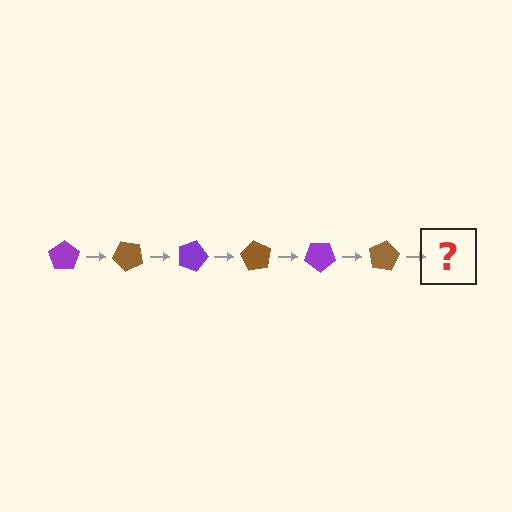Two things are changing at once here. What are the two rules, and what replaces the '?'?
The two rules are that it rotates 45 degrees each step and the color cycles through purple and brown. The '?' should be a purple pentagon, rotated 270 degrees from the start.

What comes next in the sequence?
The next element should be a purple pentagon, rotated 270 degrees from the start.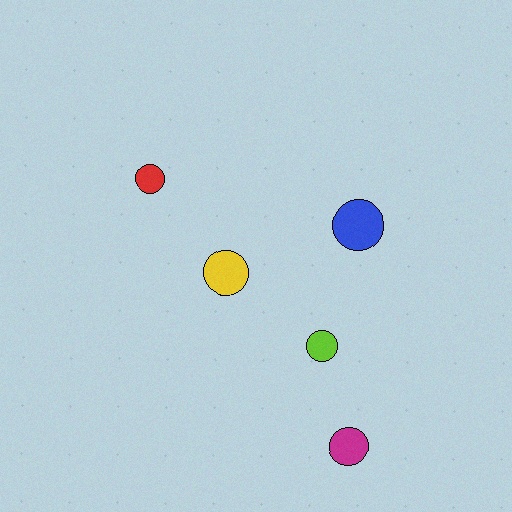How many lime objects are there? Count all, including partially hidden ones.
There is 1 lime object.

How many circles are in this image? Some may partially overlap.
There are 5 circles.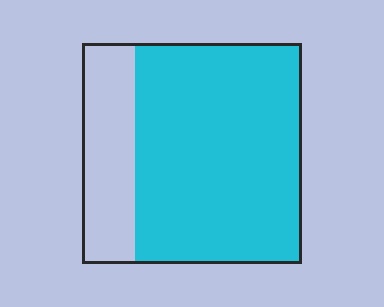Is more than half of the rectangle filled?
Yes.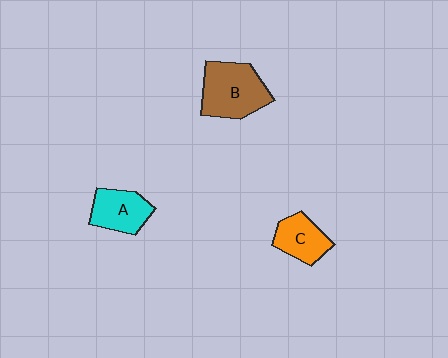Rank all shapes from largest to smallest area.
From largest to smallest: B (brown), A (cyan), C (orange).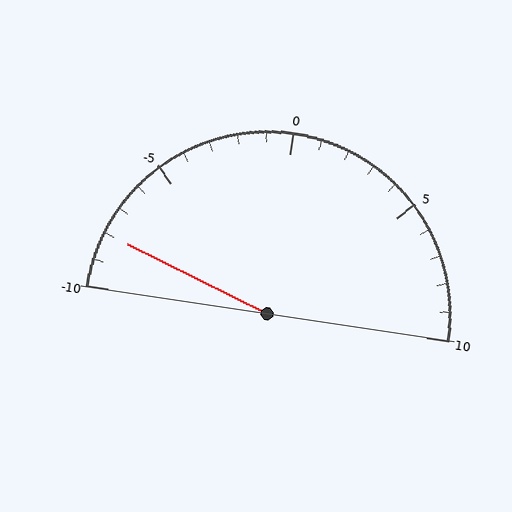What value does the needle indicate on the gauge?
The needle indicates approximately -8.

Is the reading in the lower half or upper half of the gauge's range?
The reading is in the lower half of the range (-10 to 10).